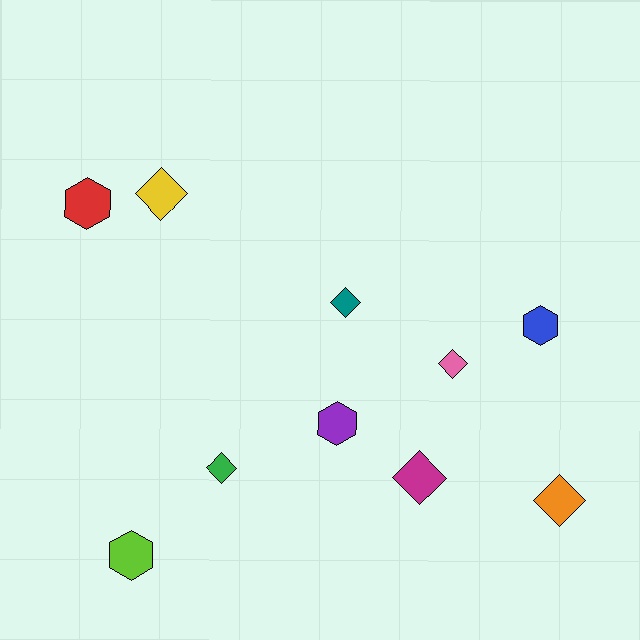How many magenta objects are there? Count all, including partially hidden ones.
There is 1 magenta object.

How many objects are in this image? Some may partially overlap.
There are 10 objects.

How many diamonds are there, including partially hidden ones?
There are 6 diamonds.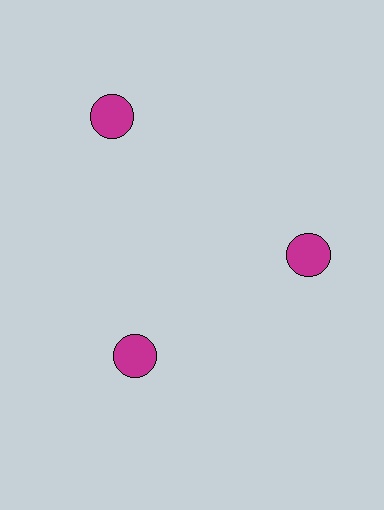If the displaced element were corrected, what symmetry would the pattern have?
It would have 3-fold rotational symmetry — the pattern would map onto itself every 120 degrees.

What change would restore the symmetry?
The symmetry would be restored by moving it inward, back onto the ring so that all 3 circles sit at equal angles and equal distance from the center.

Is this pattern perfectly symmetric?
No. The 3 magenta circles are arranged in a ring, but one element near the 11 o'clock position is pushed outward from the center, breaking the 3-fold rotational symmetry.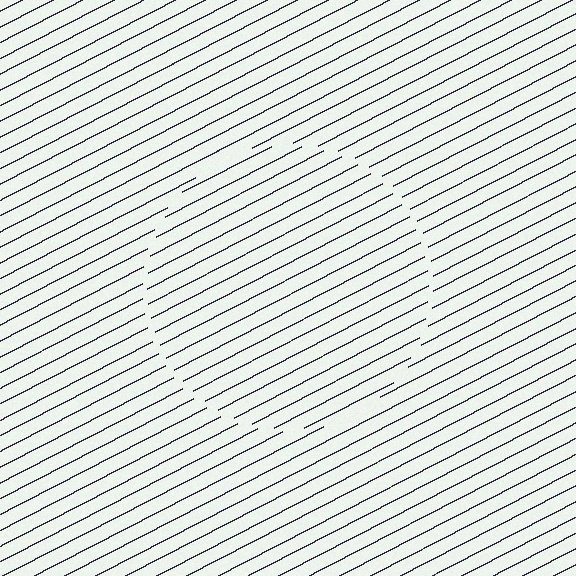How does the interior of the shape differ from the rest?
The interior of the shape contains the same grating, shifted by half a period — the contour is defined by the phase discontinuity where line-ends from the inner and outer gratings abut.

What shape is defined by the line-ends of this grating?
An illusory circle. The interior of the shape contains the same grating, shifted by half a period — the contour is defined by the phase discontinuity where line-ends from the inner and outer gratings abut.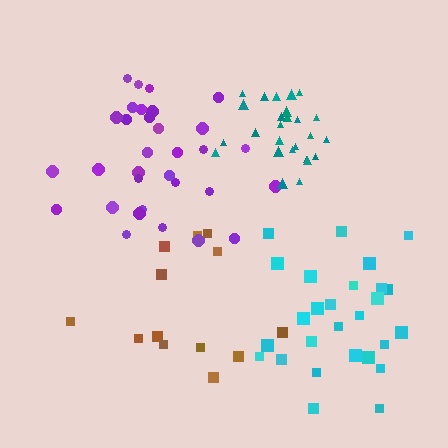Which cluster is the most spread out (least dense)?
Brown.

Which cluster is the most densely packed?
Teal.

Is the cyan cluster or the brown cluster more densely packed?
Cyan.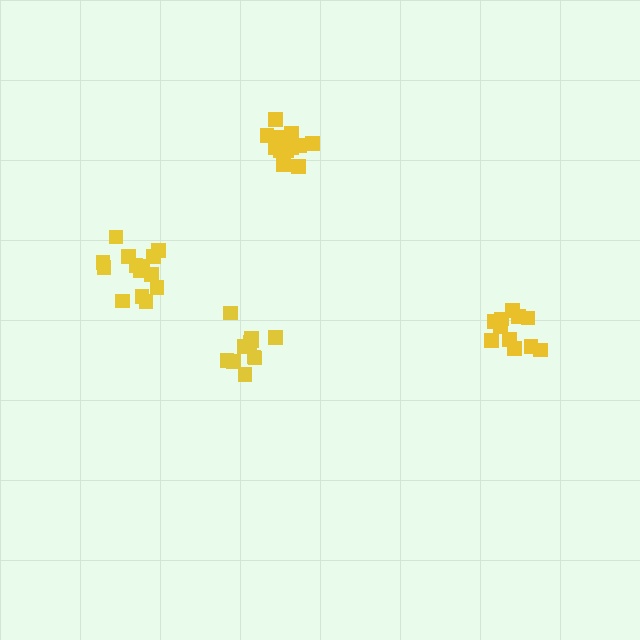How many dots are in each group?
Group 1: 11 dots, Group 2: 12 dots, Group 3: 14 dots, Group 4: 13 dots (50 total).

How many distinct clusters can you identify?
There are 4 distinct clusters.